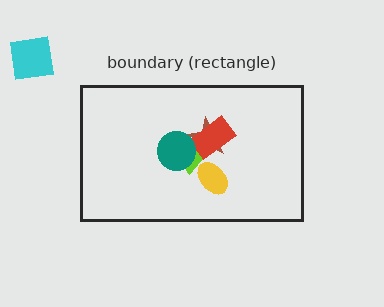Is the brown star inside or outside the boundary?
Inside.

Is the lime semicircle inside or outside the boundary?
Inside.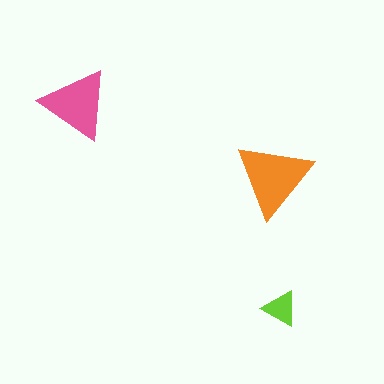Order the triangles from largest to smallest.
the orange one, the pink one, the lime one.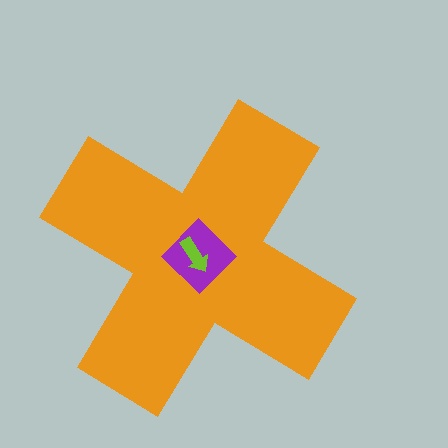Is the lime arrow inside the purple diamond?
Yes.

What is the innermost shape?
The lime arrow.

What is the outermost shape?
The orange cross.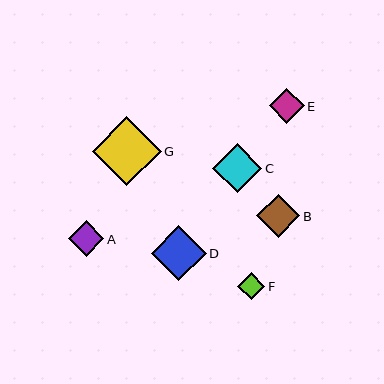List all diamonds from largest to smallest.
From largest to smallest: G, D, C, B, A, E, F.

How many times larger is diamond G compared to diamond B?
Diamond G is approximately 1.6 times the size of diamond B.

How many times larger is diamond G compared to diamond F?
Diamond G is approximately 2.6 times the size of diamond F.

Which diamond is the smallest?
Diamond F is the smallest with a size of approximately 27 pixels.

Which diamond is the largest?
Diamond G is the largest with a size of approximately 69 pixels.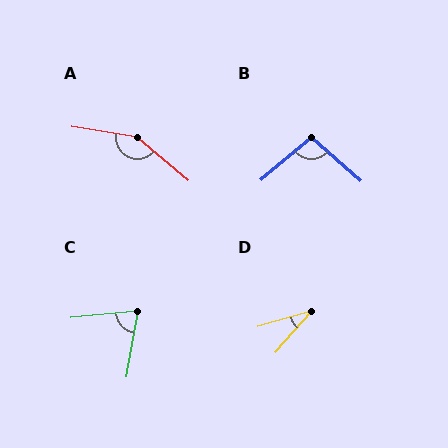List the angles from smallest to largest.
D (32°), C (74°), B (98°), A (149°).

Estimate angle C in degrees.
Approximately 74 degrees.